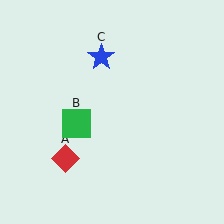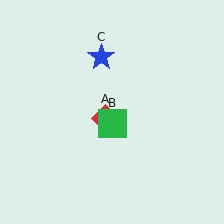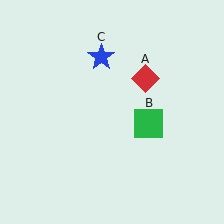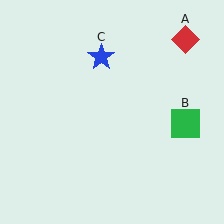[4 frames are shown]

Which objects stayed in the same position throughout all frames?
Blue star (object C) remained stationary.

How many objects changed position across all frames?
2 objects changed position: red diamond (object A), green square (object B).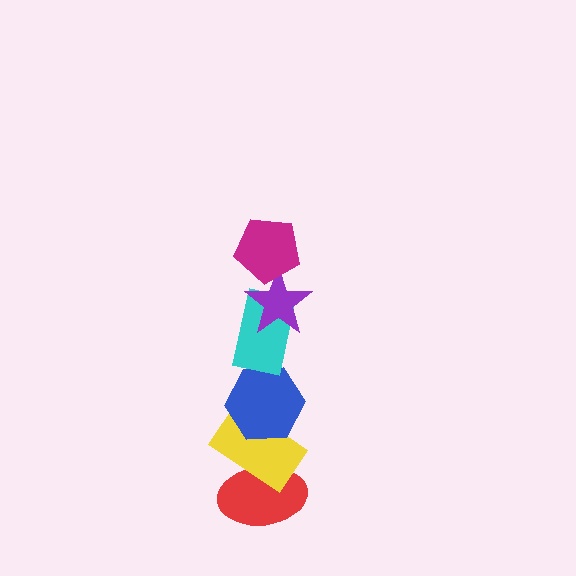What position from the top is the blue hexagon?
The blue hexagon is 4th from the top.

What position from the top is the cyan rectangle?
The cyan rectangle is 3rd from the top.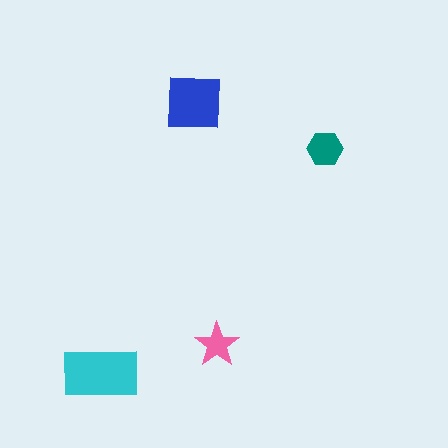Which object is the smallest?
The pink star.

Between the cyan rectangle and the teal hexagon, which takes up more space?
The cyan rectangle.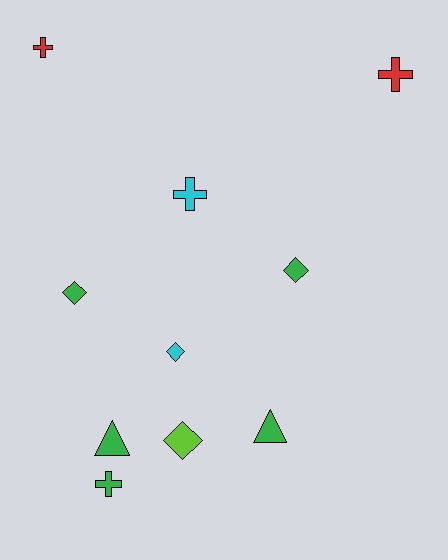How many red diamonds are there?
There are no red diamonds.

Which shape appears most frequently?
Diamond, with 4 objects.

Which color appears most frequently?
Green, with 5 objects.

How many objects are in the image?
There are 10 objects.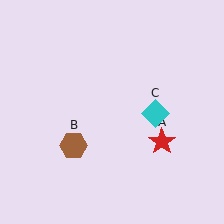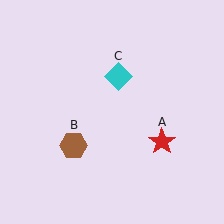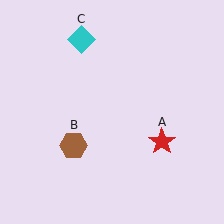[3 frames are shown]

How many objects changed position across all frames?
1 object changed position: cyan diamond (object C).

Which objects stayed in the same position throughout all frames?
Red star (object A) and brown hexagon (object B) remained stationary.